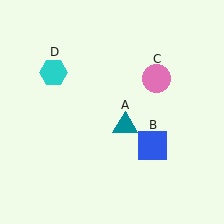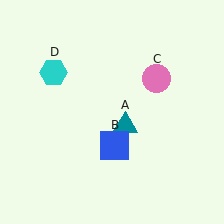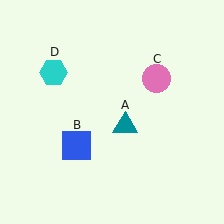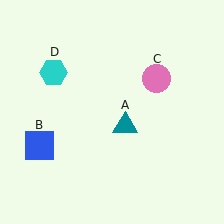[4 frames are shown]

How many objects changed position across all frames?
1 object changed position: blue square (object B).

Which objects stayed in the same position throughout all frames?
Teal triangle (object A) and pink circle (object C) and cyan hexagon (object D) remained stationary.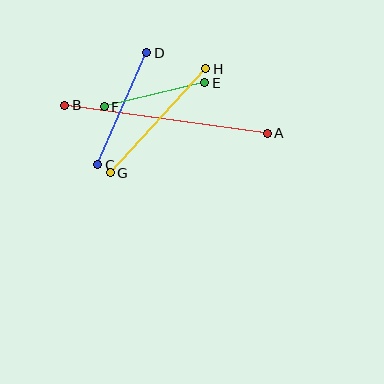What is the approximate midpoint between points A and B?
The midpoint is at approximately (166, 119) pixels.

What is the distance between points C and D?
The distance is approximately 122 pixels.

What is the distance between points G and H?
The distance is approximately 141 pixels.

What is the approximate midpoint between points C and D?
The midpoint is at approximately (122, 109) pixels.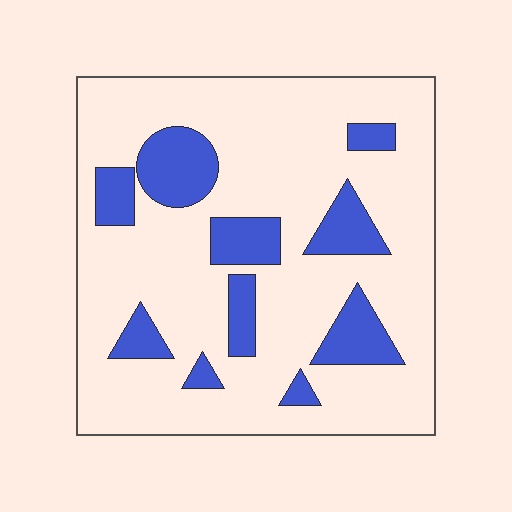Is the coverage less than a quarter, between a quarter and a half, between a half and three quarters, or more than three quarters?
Less than a quarter.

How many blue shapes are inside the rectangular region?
10.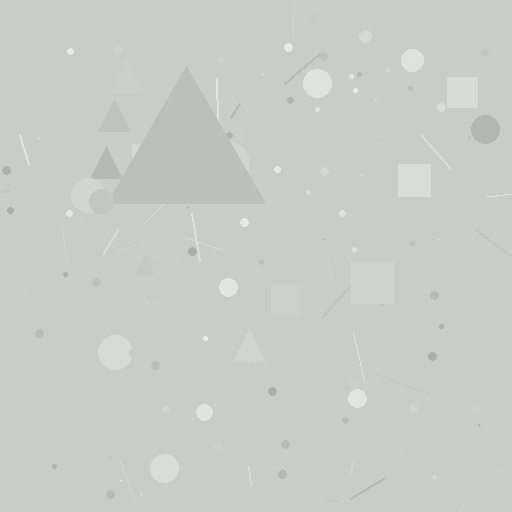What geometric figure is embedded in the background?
A triangle is embedded in the background.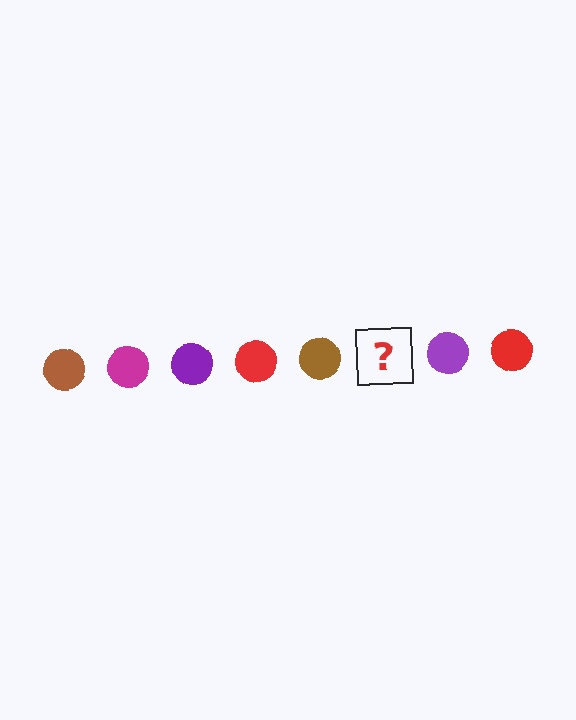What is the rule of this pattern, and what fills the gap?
The rule is that the pattern cycles through brown, magenta, purple, red circles. The gap should be filled with a magenta circle.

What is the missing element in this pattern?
The missing element is a magenta circle.